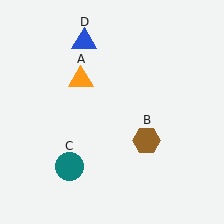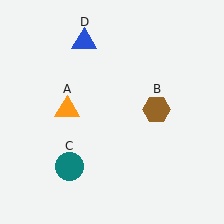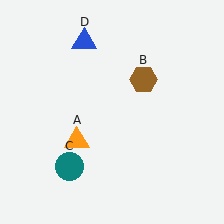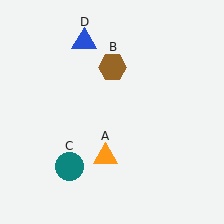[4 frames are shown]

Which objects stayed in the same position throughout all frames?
Teal circle (object C) and blue triangle (object D) remained stationary.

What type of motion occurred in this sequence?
The orange triangle (object A), brown hexagon (object B) rotated counterclockwise around the center of the scene.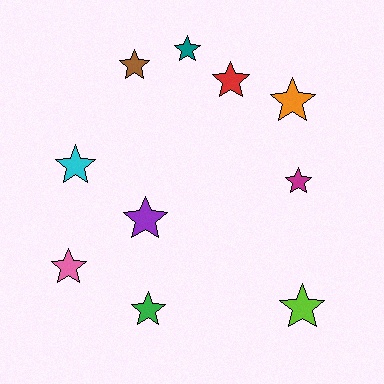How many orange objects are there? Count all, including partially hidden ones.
There is 1 orange object.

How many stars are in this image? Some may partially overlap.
There are 10 stars.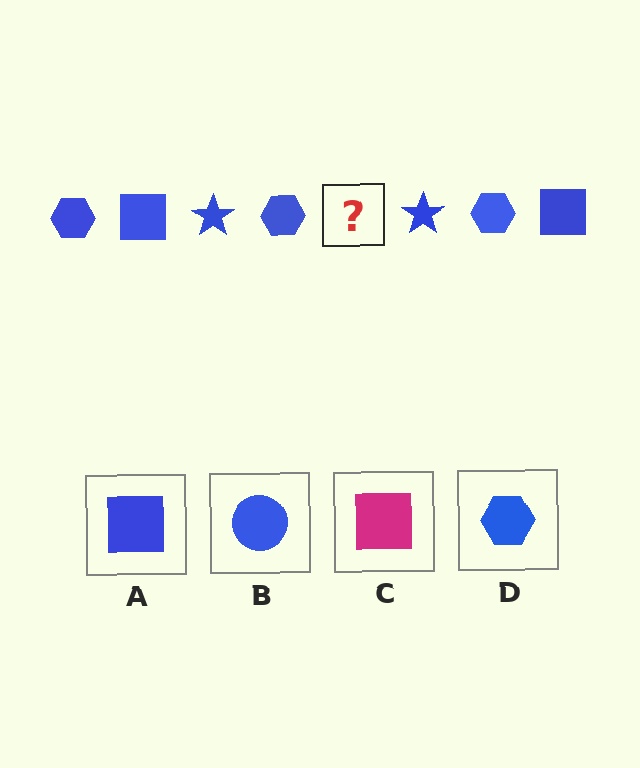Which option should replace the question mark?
Option A.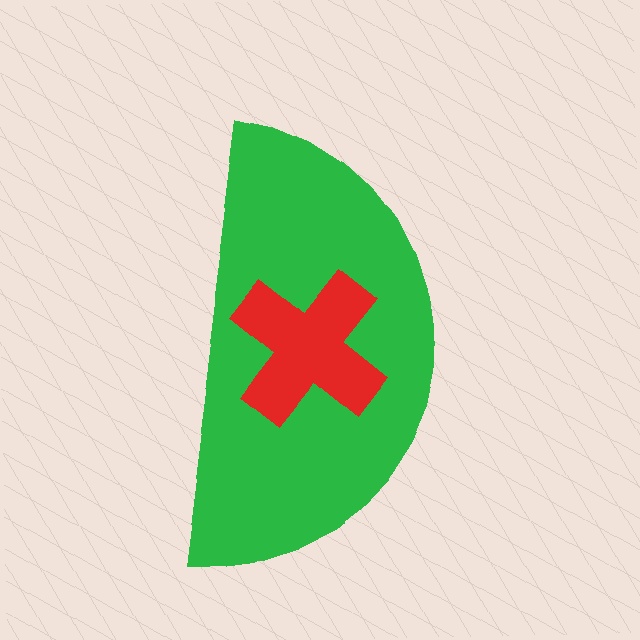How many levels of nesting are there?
2.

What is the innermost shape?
The red cross.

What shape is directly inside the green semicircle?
The red cross.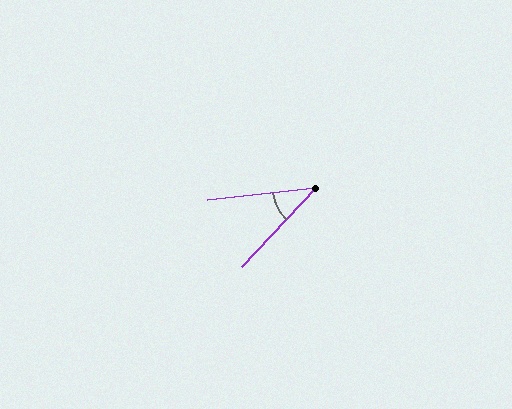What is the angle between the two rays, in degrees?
Approximately 41 degrees.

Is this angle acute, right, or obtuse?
It is acute.